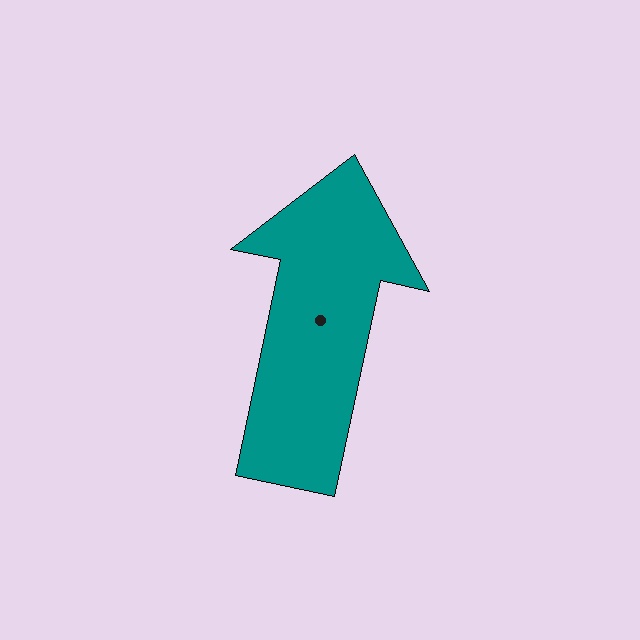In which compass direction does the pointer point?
North.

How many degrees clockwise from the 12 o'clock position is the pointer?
Approximately 12 degrees.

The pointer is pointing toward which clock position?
Roughly 12 o'clock.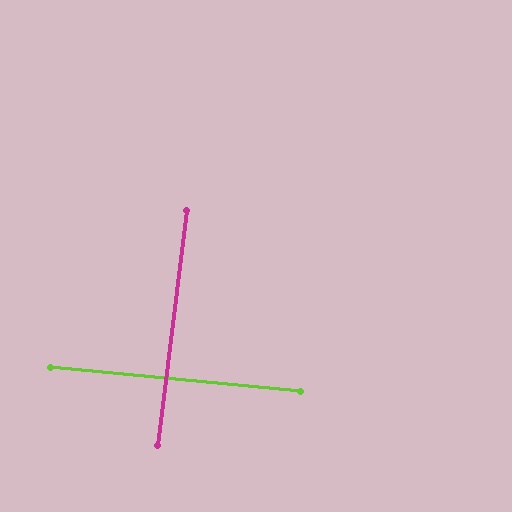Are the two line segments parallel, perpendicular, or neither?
Perpendicular — they meet at approximately 89°.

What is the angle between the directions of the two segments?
Approximately 89 degrees.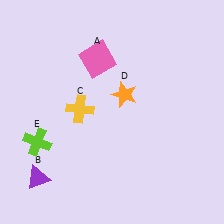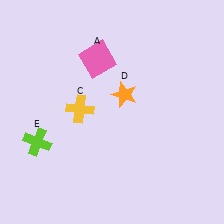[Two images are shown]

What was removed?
The purple triangle (B) was removed in Image 2.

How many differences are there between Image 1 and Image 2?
There is 1 difference between the two images.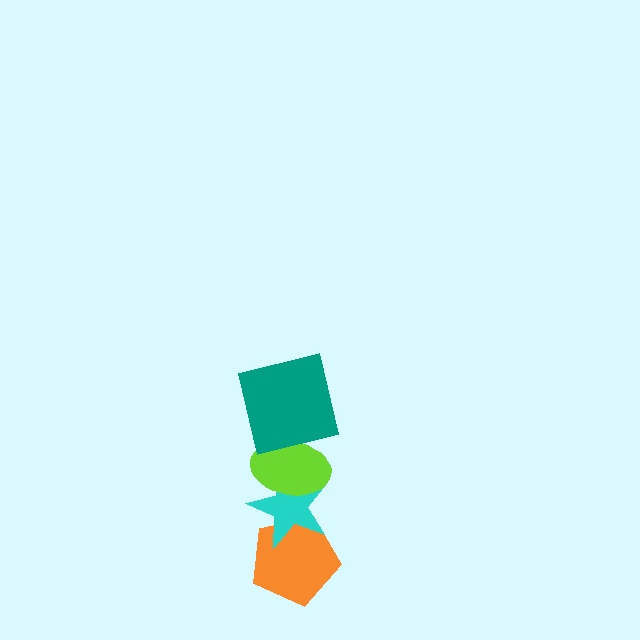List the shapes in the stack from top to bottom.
From top to bottom: the teal square, the lime ellipse, the cyan star, the orange pentagon.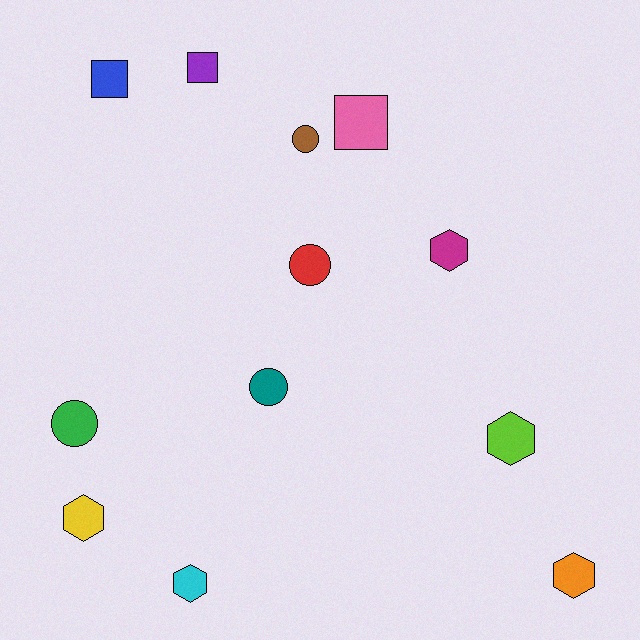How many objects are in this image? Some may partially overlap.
There are 12 objects.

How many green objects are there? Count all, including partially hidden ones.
There is 1 green object.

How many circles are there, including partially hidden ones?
There are 4 circles.